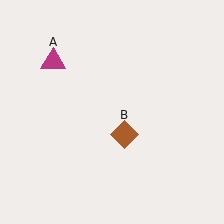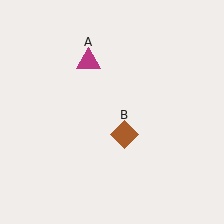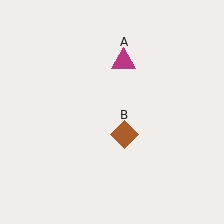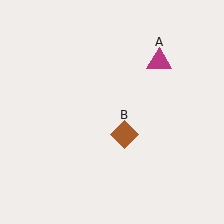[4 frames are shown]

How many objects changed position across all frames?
1 object changed position: magenta triangle (object A).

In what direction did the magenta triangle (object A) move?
The magenta triangle (object A) moved right.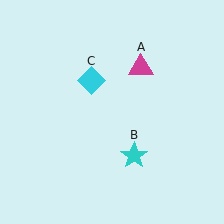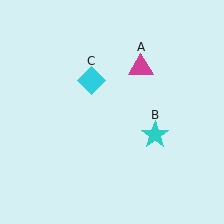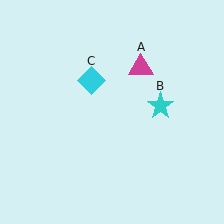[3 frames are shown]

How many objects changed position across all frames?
1 object changed position: cyan star (object B).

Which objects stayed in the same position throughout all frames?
Magenta triangle (object A) and cyan diamond (object C) remained stationary.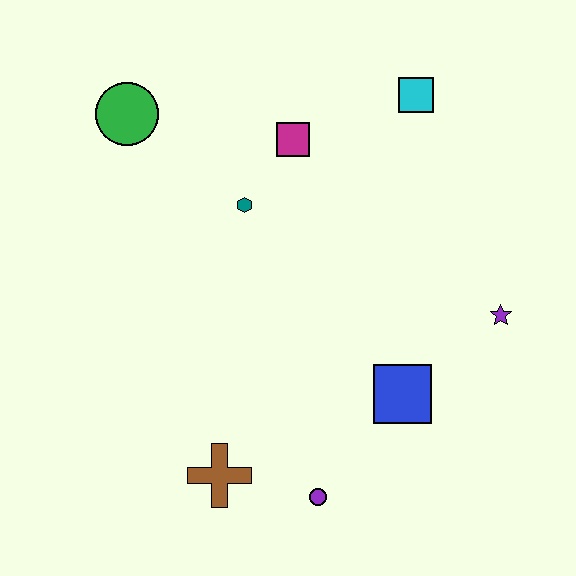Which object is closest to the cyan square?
The magenta square is closest to the cyan square.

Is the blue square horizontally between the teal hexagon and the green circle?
No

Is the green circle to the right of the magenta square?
No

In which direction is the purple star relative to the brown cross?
The purple star is to the right of the brown cross.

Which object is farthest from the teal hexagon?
The purple circle is farthest from the teal hexagon.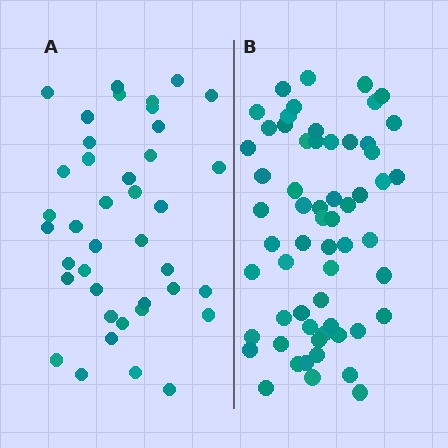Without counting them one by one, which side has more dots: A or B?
Region B (the right region) has more dots.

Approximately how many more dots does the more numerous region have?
Region B has approximately 20 more dots than region A.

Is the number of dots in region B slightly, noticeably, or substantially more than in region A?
Region B has substantially more. The ratio is roughly 1.5 to 1.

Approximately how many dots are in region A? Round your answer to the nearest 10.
About 40 dots.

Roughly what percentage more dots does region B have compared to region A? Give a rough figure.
About 50% more.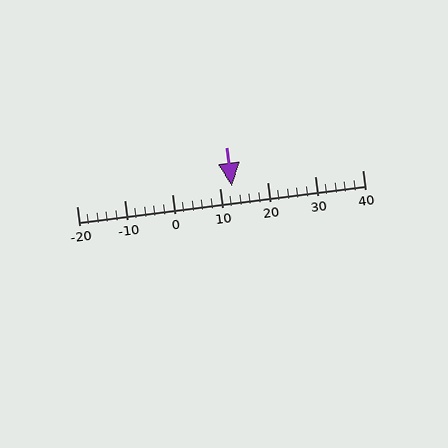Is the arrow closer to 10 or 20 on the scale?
The arrow is closer to 10.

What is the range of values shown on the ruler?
The ruler shows values from -20 to 40.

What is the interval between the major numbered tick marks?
The major tick marks are spaced 10 units apart.